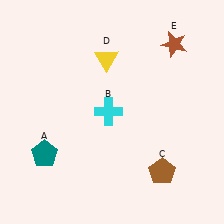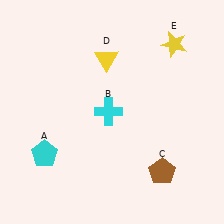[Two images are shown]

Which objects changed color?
A changed from teal to cyan. E changed from brown to yellow.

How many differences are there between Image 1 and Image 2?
There are 2 differences between the two images.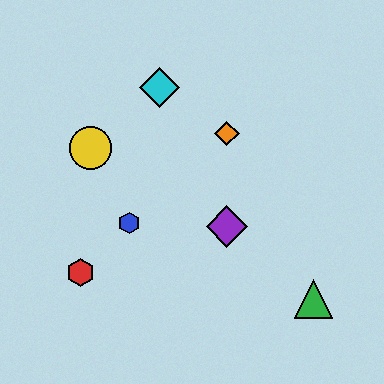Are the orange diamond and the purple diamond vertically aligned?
Yes, both are at x≈227.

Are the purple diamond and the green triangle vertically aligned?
No, the purple diamond is at x≈227 and the green triangle is at x≈313.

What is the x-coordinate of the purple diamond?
The purple diamond is at x≈227.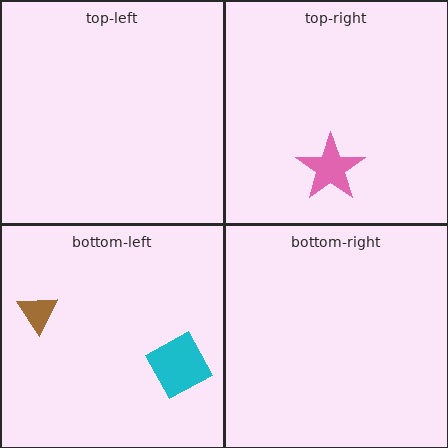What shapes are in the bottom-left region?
The cyan square, the brown triangle.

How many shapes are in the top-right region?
1.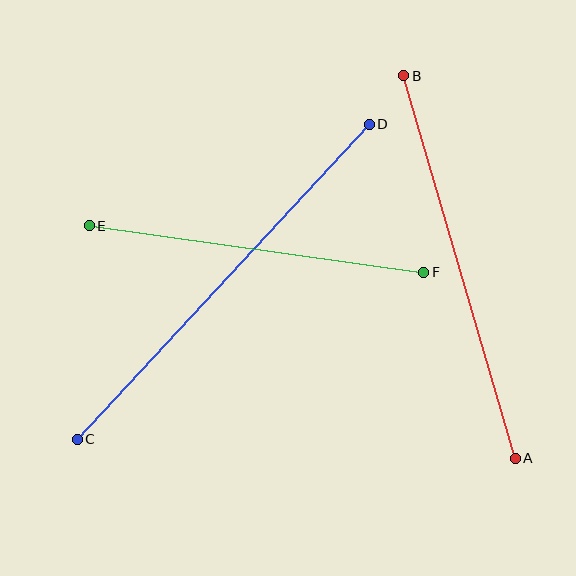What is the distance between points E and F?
The distance is approximately 338 pixels.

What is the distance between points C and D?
The distance is approximately 429 pixels.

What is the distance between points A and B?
The distance is approximately 399 pixels.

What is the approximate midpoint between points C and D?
The midpoint is at approximately (223, 282) pixels.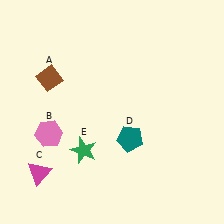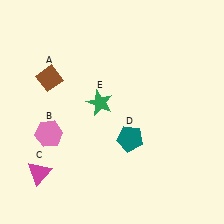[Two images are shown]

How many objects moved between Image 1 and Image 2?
1 object moved between the two images.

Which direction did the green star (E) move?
The green star (E) moved up.